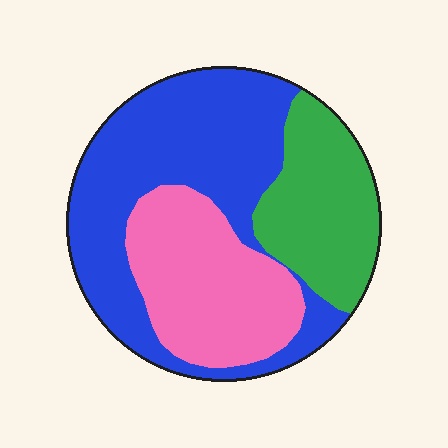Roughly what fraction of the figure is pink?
Pink takes up about one quarter (1/4) of the figure.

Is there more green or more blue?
Blue.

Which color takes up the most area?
Blue, at roughly 50%.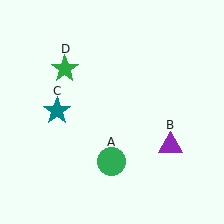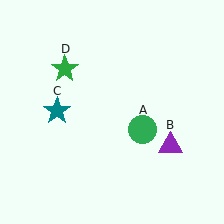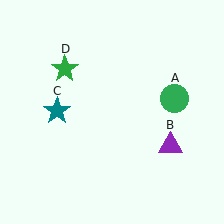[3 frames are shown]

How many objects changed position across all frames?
1 object changed position: green circle (object A).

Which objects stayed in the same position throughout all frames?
Purple triangle (object B) and teal star (object C) and green star (object D) remained stationary.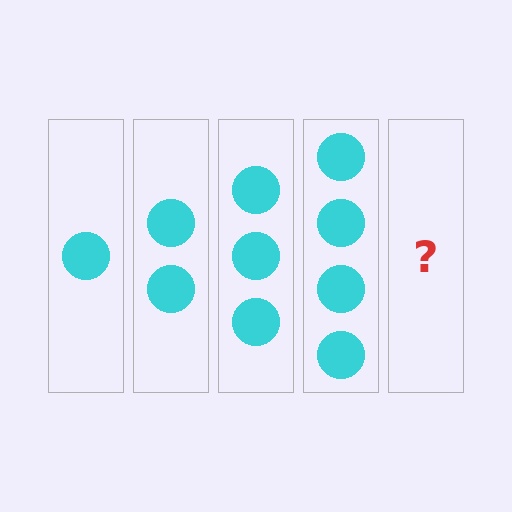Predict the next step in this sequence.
The next step is 5 circles.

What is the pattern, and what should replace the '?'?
The pattern is that each step adds one more circle. The '?' should be 5 circles.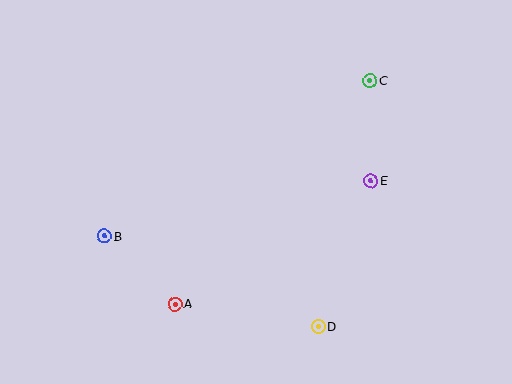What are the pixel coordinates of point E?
Point E is at (371, 181).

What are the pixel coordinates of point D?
Point D is at (318, 327).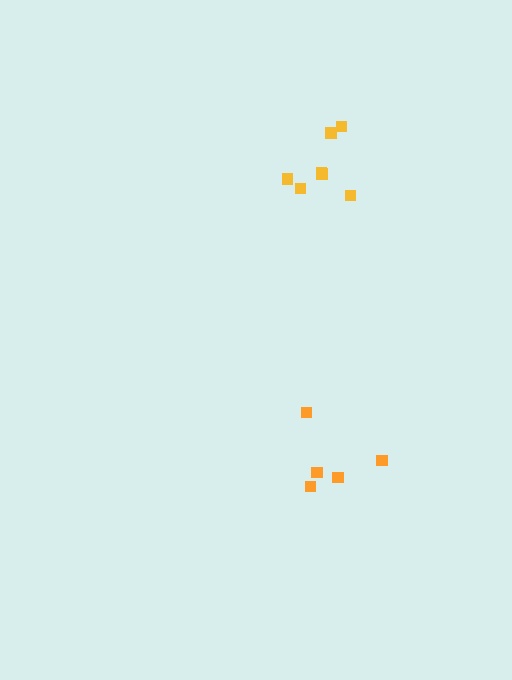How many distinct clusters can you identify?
There are 2 distinct clusters.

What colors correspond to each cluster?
The clusters are colored: yellow, orange.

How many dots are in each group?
Group 1: 7 dots, Group 2: 5 dots (12 total).